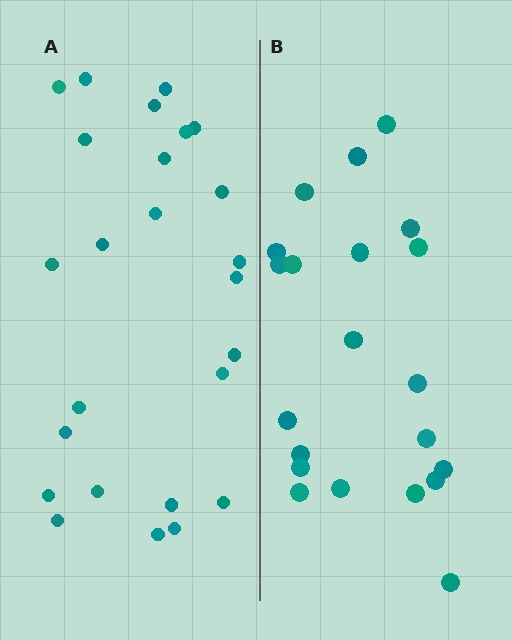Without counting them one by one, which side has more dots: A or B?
Region A (the left region) has more dots.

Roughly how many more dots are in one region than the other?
Region A has about 4 more dots than region B.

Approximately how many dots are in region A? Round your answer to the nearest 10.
About 20 dots. (The exact count is 25, which rounds to 20.)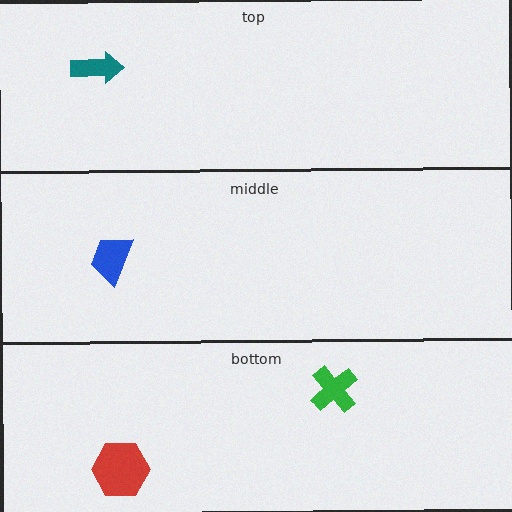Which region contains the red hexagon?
The bottom region.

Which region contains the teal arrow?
The top region.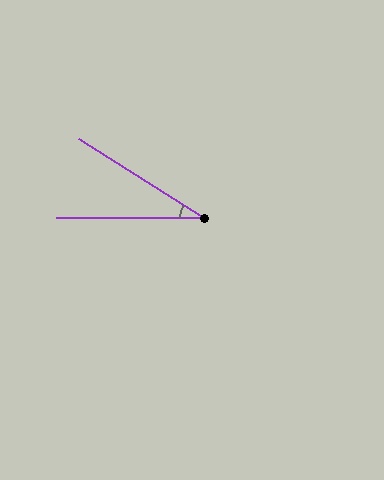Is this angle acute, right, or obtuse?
It is acute.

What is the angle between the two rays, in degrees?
Approximately 32 degrees.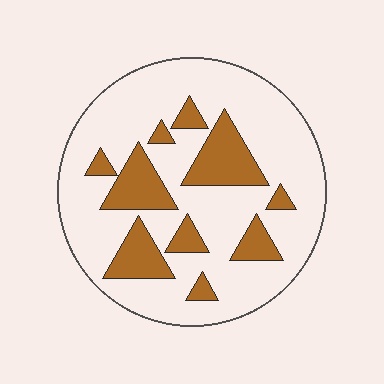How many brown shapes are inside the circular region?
10.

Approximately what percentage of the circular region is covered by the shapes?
Approximately 25%.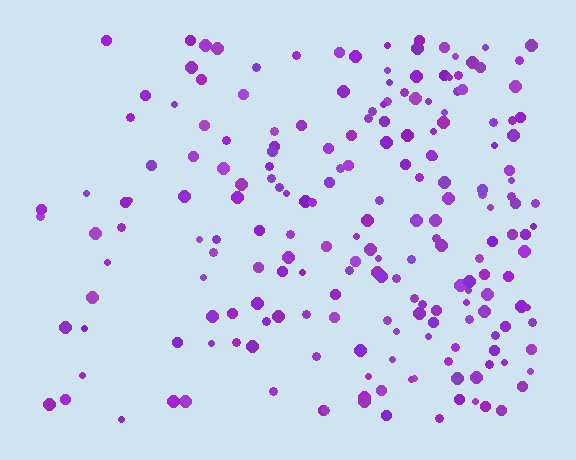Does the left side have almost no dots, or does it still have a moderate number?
Still a moderate number, just noticeably fewer than the right.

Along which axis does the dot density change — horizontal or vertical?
Horizontal.